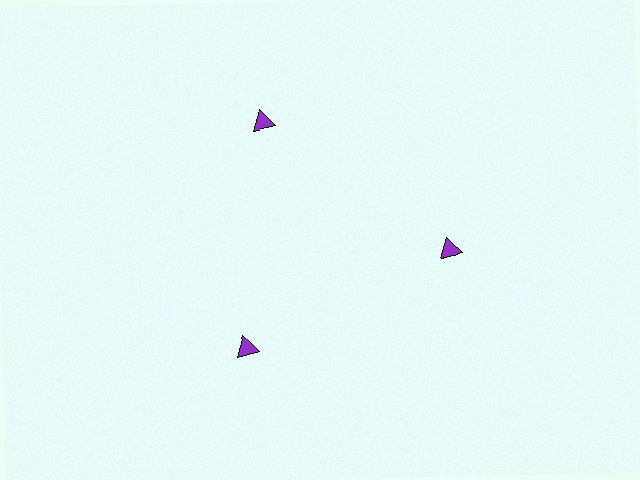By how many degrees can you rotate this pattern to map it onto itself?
The pattern maps onto itself every 120 degrees of rotation.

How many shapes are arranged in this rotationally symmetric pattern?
There are 3 shapes, arranged in 3 groups of 1.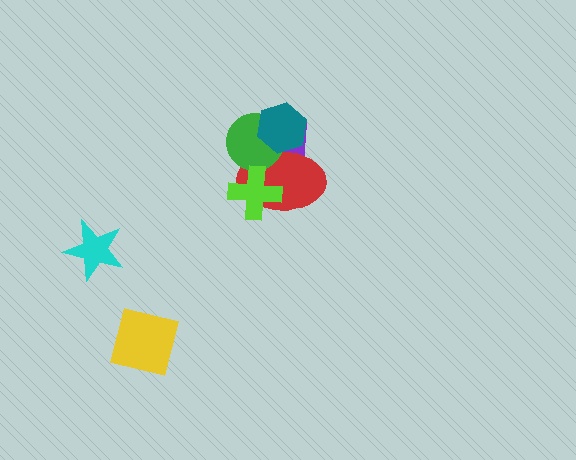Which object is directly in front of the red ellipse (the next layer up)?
The green circle is directly in front of the red ellipse.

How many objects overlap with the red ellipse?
4 objects overlap with the red ellipse.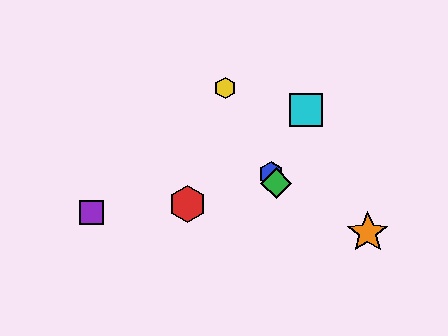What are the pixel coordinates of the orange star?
The orange star is at (368, 233).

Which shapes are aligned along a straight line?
The blue hexagon, the green diamond, the yellow hexagon are aligned along a straight line.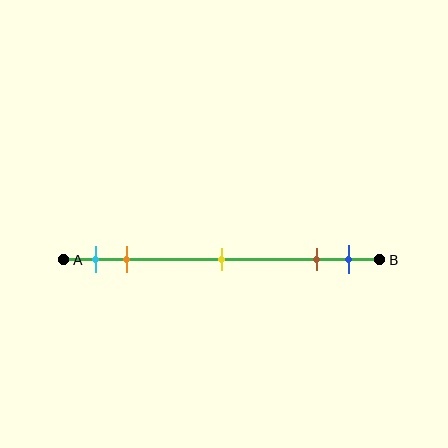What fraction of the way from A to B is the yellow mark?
The yellow mark is approximately 50% (0.5) of the way from A to B.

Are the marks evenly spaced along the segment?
No, the marks are not evenly spaced.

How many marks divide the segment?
There are 5 marks dividing the segment.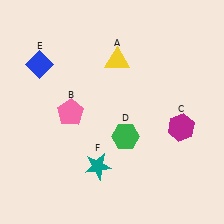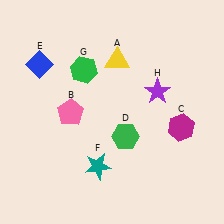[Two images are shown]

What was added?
A green hexagon (G), a purple star (H) were added in Image 2.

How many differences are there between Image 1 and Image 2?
There are 2 differences between the two images.